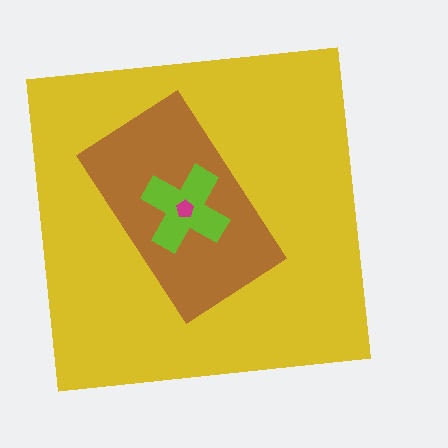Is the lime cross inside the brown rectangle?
Yes.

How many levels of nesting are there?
4.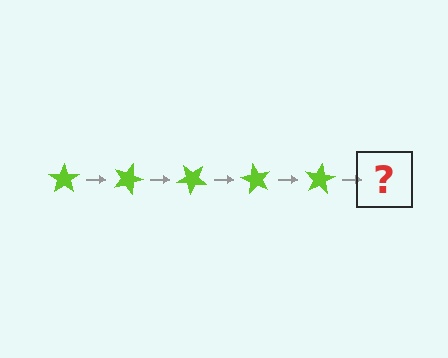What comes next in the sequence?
The next element should be a lime star rotated 100 degrees.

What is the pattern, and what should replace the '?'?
The pattern is that the star rotates 20 degrees each step. The '?' should be a lime star rotated 100 degrees.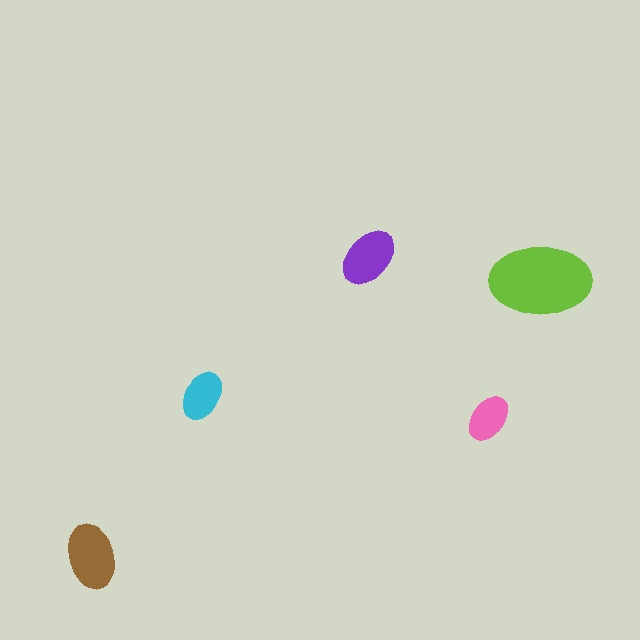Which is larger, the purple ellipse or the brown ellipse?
The brown one.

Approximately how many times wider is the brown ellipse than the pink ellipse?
About 1.5 times wider.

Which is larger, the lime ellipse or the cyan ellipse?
The lime one.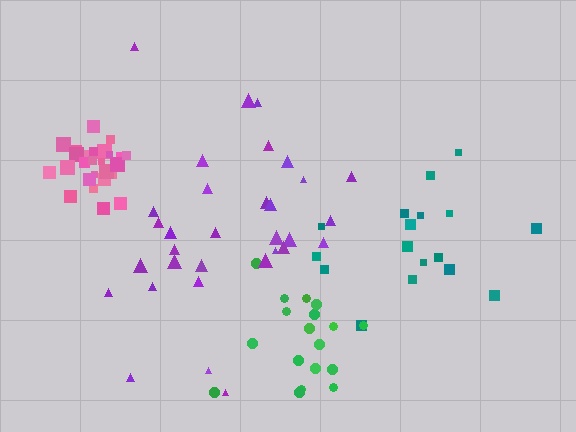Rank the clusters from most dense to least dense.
pink, green, purple, teal.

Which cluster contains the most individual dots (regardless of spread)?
Purple (32).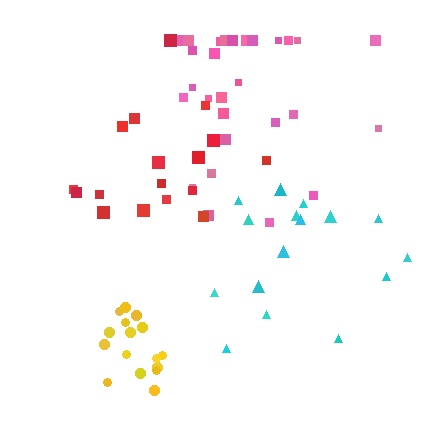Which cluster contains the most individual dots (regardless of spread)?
Pink (28).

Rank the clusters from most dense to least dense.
yellow, pink, cyan, red.